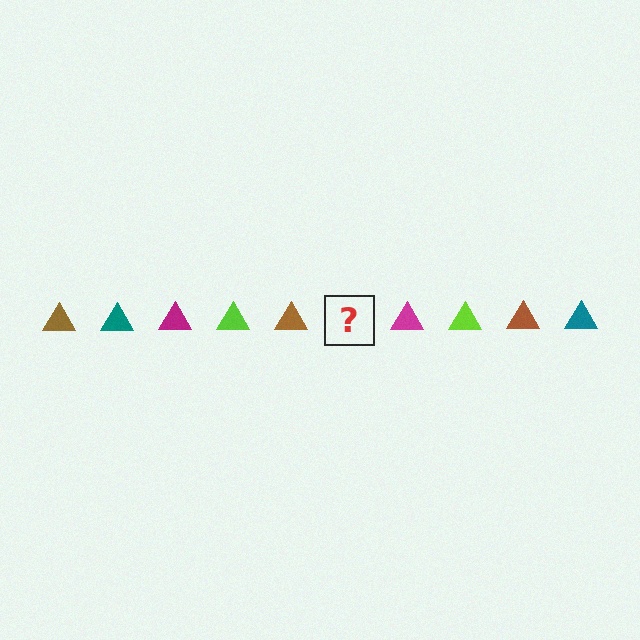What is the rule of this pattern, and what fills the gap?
The rule is that the pattern cycles through brown, teal, magenta, lime triangles. The gap should be filled with a teal triangle.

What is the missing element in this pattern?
The missing element is a teal triangle.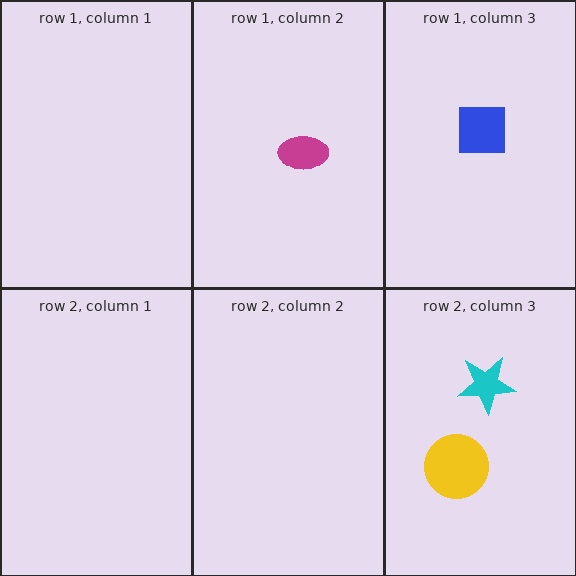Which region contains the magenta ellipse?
The row 1, column 2 region.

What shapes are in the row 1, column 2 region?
The magenta ellipse.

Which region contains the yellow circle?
The row 2, column 3 region.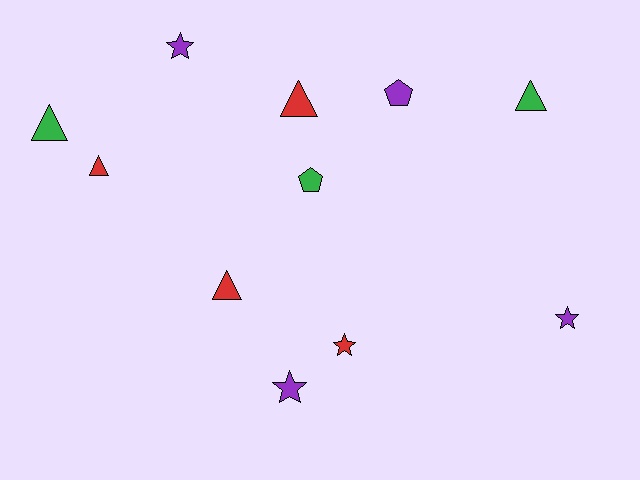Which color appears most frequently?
Red, with 4 objects.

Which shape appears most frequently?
Triangle, with 5 objects.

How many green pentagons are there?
There is 1 green pentagon.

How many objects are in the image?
There are 11 objects.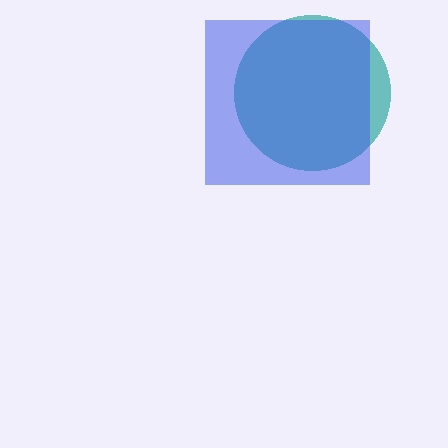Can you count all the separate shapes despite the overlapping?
Yes, there are 2 separate shapes.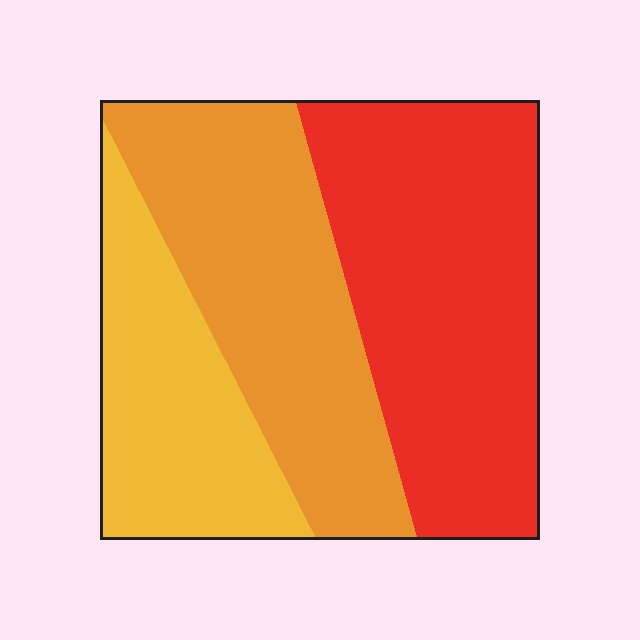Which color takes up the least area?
Yellow, at roughly 25%.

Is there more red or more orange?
Red.